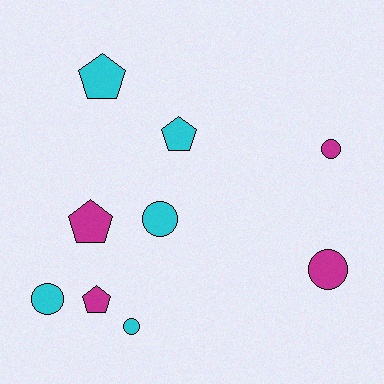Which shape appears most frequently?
Circle, with 5 objects.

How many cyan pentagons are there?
There are 2 cyan pentagons.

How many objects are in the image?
There are 9 objects.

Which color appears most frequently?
Cyan, with 5 objects.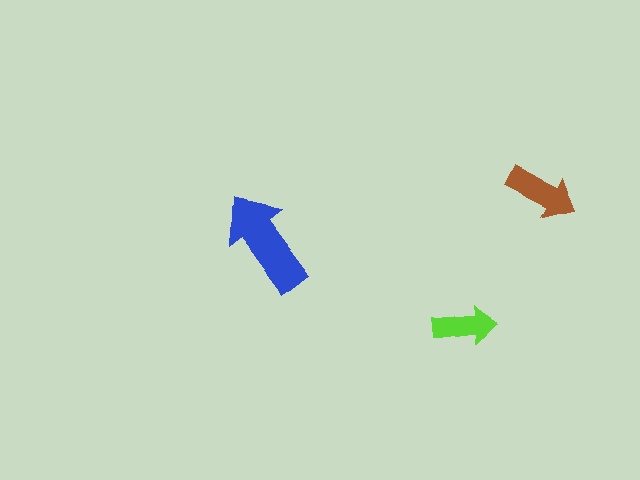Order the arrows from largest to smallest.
the blue one, the brown one, the lime one.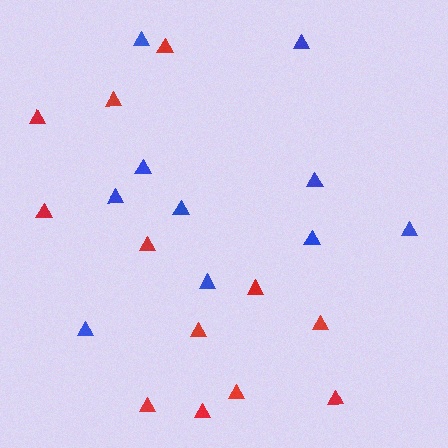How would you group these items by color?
There are 2 groups: one group of red triangles (12) and one group of blue triangles (10).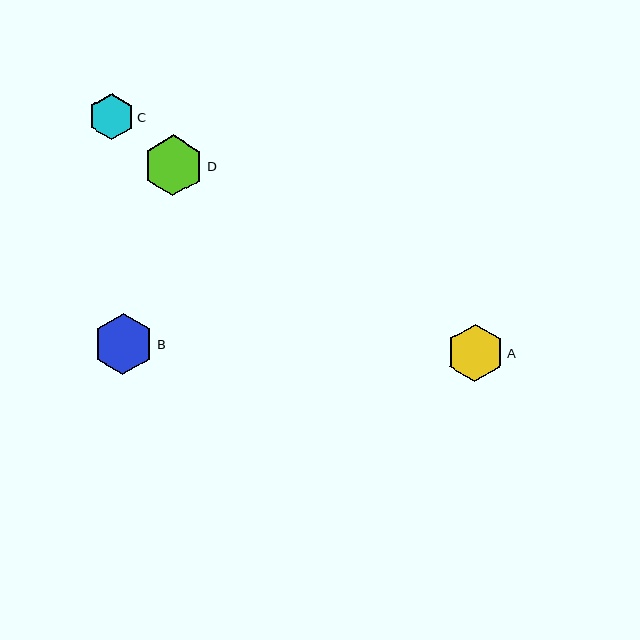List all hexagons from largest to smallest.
From largest to smallest: D, B, A, C.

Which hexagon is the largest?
Hexagon D is the largest with a size of approximately 61 pixels.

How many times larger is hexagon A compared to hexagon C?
Hexagon A is approximately 1.2 times the size of hexagon C.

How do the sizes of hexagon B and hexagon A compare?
Hexagon B and hexagon A are approximately the same size.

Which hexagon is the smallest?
Hexagon C is the smallest with a size of approximately 45 pixels.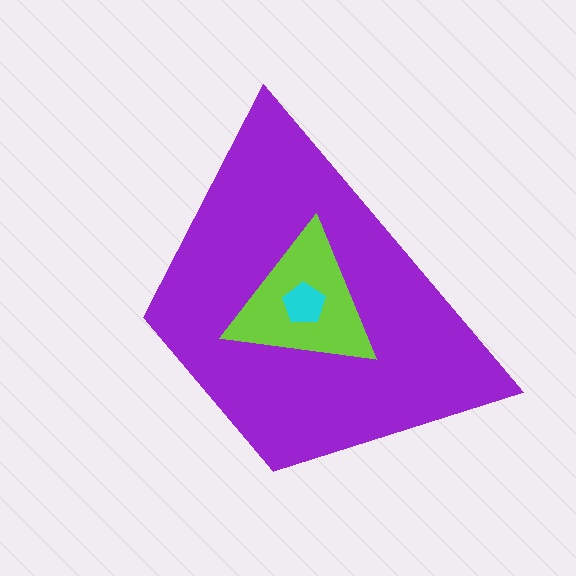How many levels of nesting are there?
3.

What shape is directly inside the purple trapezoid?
The lime triangle.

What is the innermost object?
The cyan pentagon.